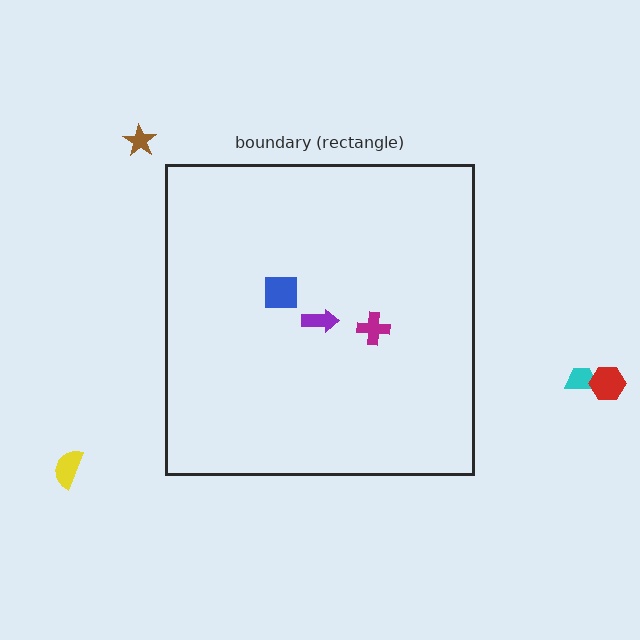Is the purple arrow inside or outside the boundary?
Inside.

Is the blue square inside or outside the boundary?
Inside.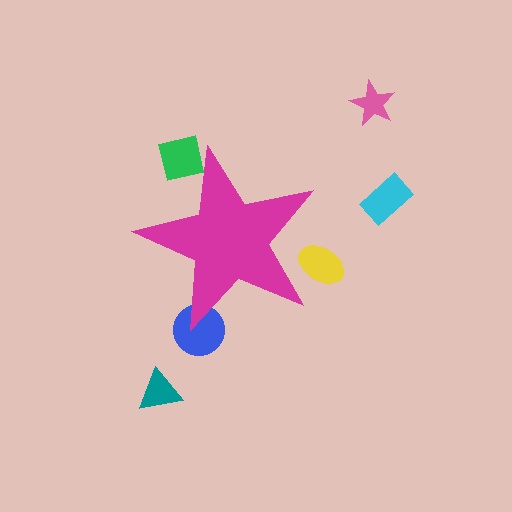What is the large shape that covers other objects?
A magenta star.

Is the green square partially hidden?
Yes, the green square is partially hidden behind the magenta star.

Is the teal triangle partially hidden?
No, the teal triangle is fully visible.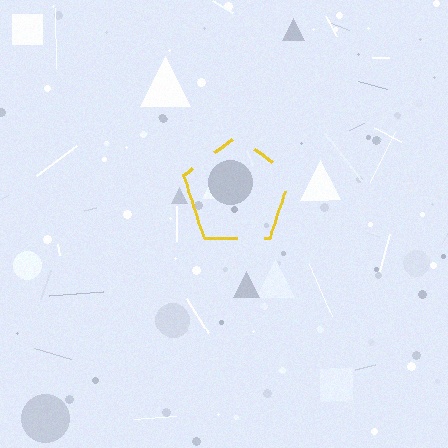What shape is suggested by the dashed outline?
The dashed outline suggests a pentagon.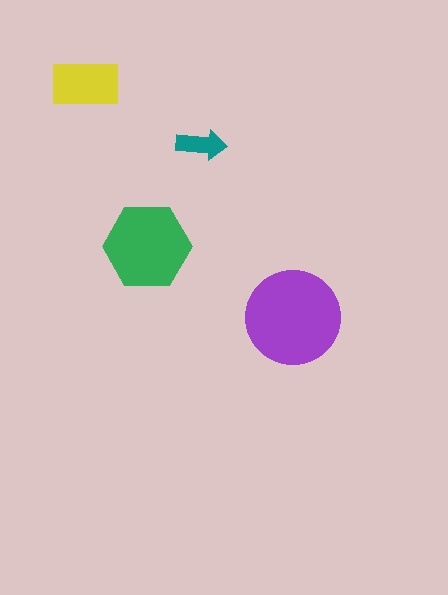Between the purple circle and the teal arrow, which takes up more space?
The purple circle.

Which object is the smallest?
The teal arrow.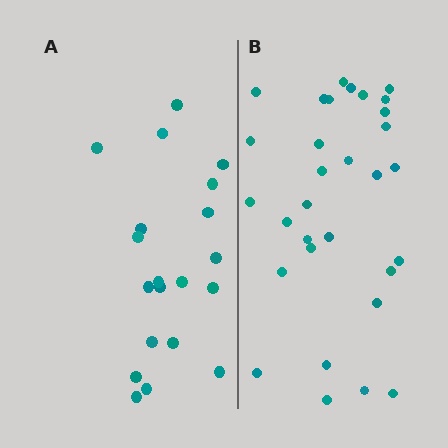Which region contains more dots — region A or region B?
Region B (the right region) has more dots.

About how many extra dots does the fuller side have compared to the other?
Region B has roughly 12 or so more dots than region A.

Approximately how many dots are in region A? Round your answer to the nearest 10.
About 20 dots.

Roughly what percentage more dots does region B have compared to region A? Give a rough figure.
About 55% more.